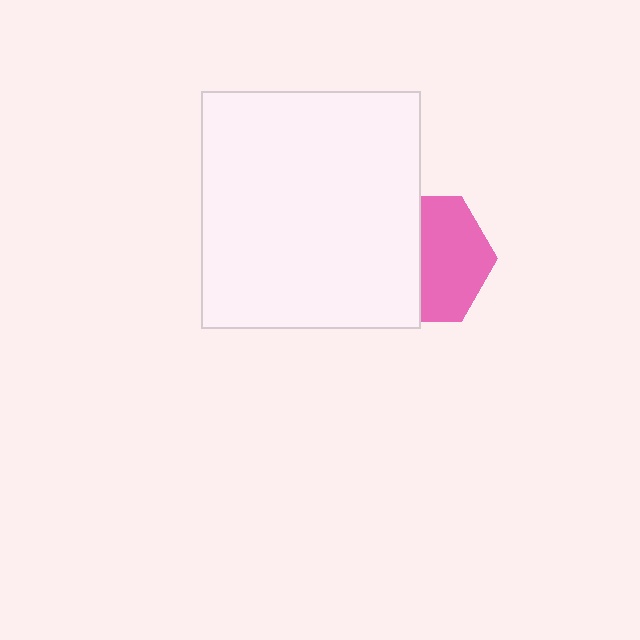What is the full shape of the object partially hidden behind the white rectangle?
The partially hidden object is a pink hexagon.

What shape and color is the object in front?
The object in front is a white rectangle.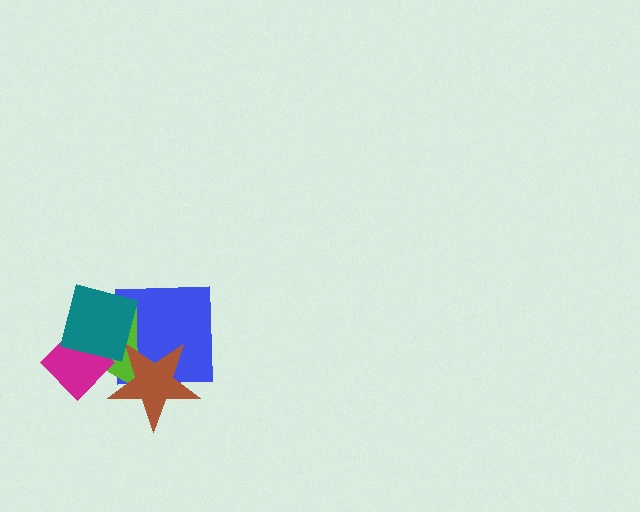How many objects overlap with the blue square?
3 objects overlap with the blue square.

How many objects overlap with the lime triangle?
4 objects overlap with the lime triangle.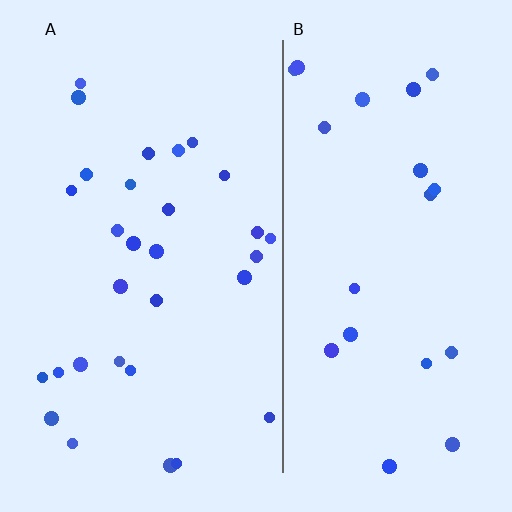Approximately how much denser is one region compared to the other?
Approximately 1.4× — region A over region B.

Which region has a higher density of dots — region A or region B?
A (the left).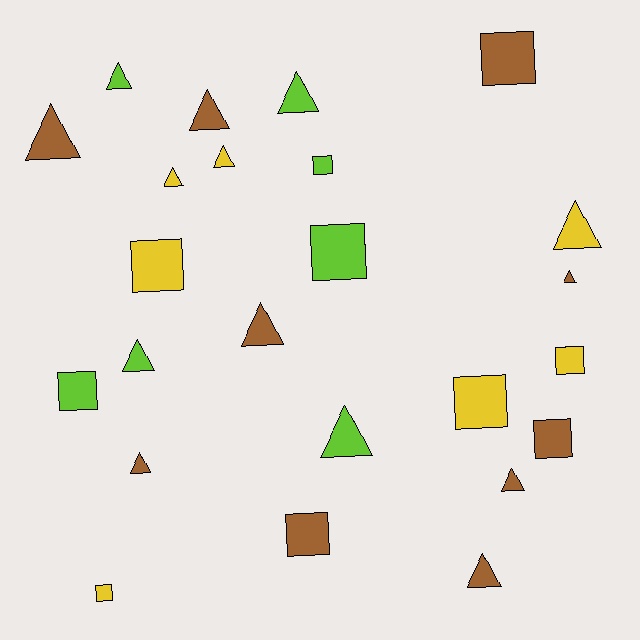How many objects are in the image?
There are 24 objects.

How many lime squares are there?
There are 3 lime squares.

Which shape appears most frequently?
Triangle, with 14 objects.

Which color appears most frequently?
Brown, with 10 objects.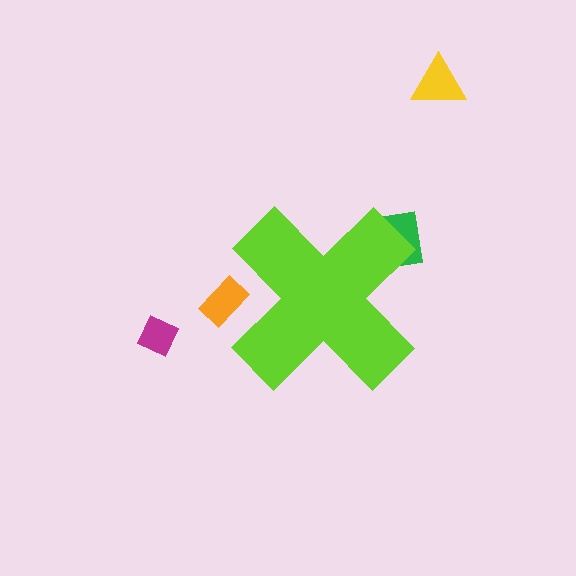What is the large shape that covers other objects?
A lime cross.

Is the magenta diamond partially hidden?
No, the magenta diamond is fully visible.